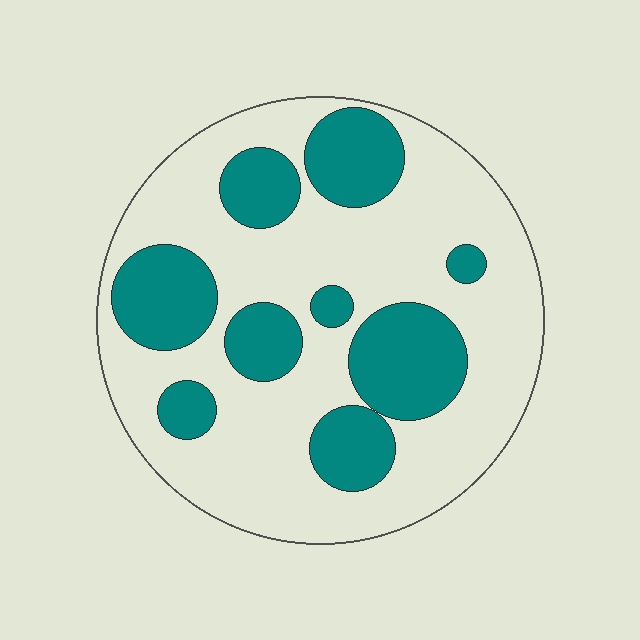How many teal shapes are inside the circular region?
9.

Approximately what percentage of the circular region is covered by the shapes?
Approximately 30%.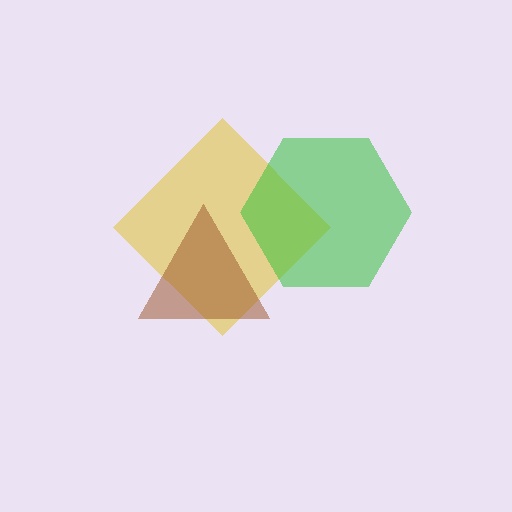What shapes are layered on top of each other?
The layered shapes are: a yellow diamond, a brown triangle, a green hexagon.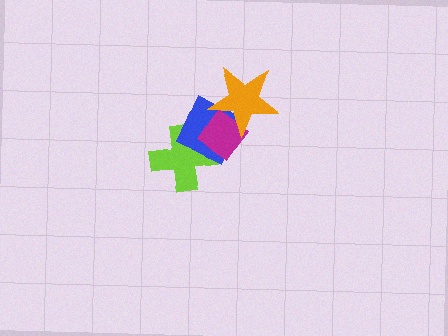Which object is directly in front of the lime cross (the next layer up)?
The blue diamond is directly in front of the lime cross.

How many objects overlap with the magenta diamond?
3 objects overlap with the magenta diamond.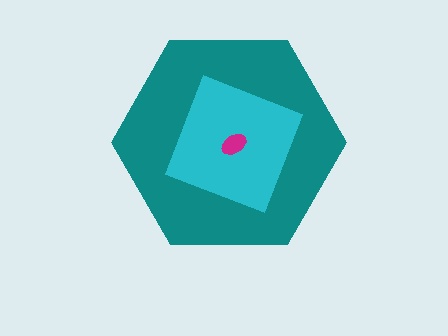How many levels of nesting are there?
3.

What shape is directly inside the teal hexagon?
The cyan square.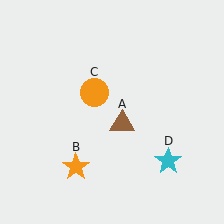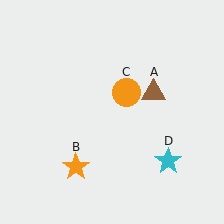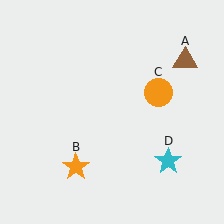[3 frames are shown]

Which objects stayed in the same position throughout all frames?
Orange star (object B) and cyan star (object D) remained stationary.